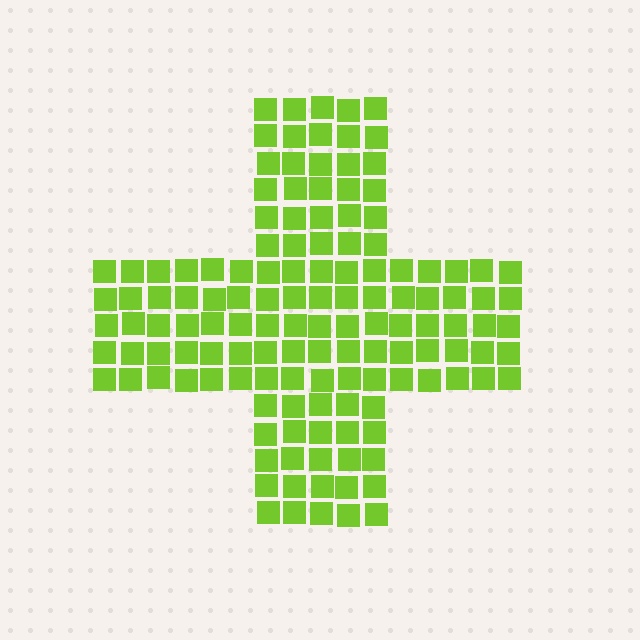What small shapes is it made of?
It is made of small squares.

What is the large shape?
The large shape is a cross.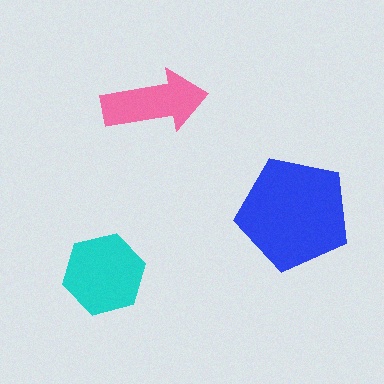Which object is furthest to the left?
The cyan hexagon is leftmost.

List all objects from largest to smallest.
The blue pentagon, the cyan hexagon, the pink arrow.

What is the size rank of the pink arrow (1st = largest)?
3rd.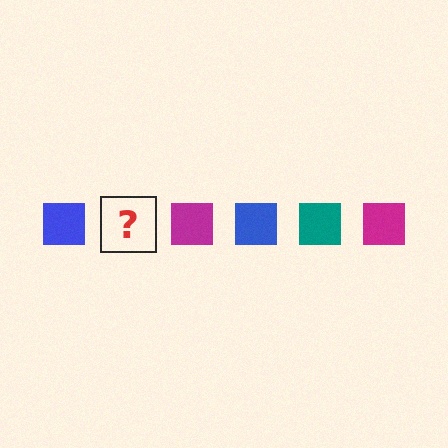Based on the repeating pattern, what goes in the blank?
The blank should be a teal square.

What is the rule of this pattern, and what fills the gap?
The rule is that the pattern cycles through blue, teal, magenta squares. The gap should be filled with a teal square.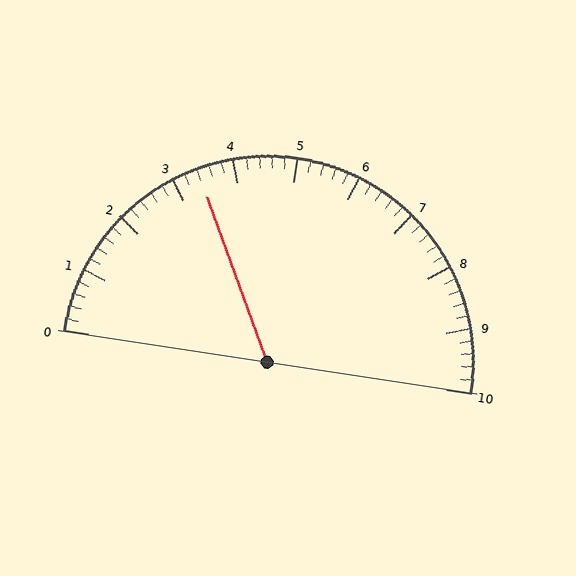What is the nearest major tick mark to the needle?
The nearest major tick mark is 3.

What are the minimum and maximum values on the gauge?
The gauge ranges from 0 to 10.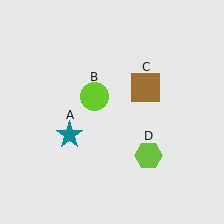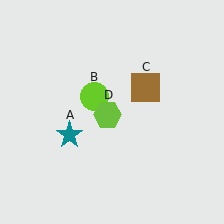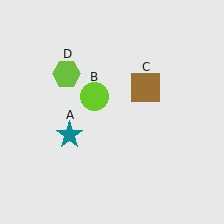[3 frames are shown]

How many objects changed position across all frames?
1 object changed position: lime hexagon (object D).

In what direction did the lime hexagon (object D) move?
The lime hexagon (object D) moved up and to the left.